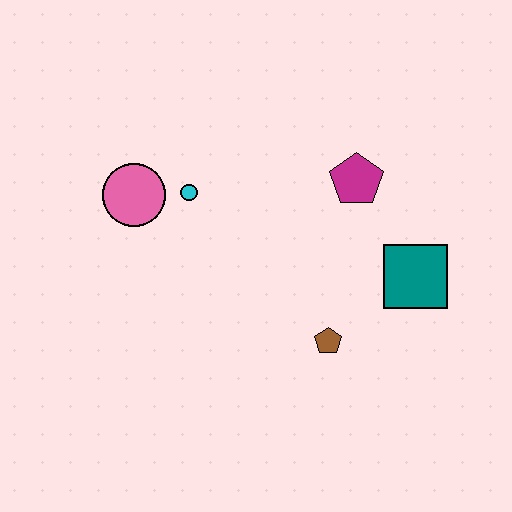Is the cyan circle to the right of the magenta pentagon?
No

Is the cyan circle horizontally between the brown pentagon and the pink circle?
Yes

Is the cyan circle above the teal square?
Yes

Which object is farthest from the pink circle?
The teal square is farthest from the pink circle.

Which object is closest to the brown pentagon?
The teal square is closest to the brown pentagon.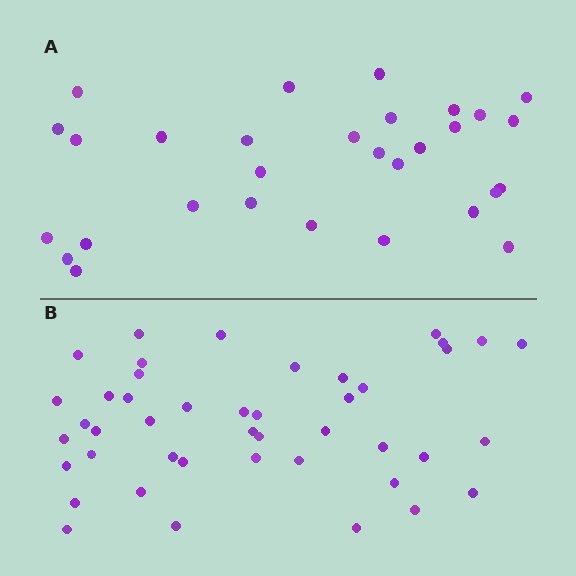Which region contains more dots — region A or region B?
Region B (the bottom region) has more dots.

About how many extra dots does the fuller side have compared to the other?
Region B has approximately 15 more dots than region A.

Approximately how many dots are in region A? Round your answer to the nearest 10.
About 30 dots.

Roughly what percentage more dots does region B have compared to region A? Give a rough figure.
About 45% more.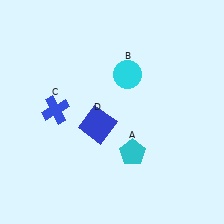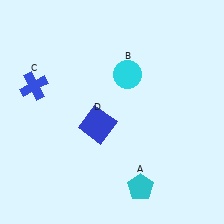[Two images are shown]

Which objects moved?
The objects that moved are: the cyan pentagon (A), the blue cross (C).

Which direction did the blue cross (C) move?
The blue cross (C) moved up.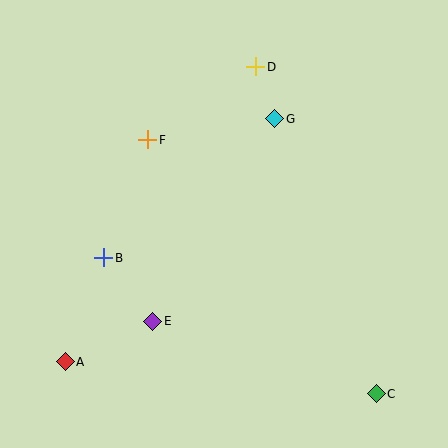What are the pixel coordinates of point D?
Point D is at (256, 67).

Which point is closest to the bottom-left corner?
Point A is closest to the bottom-left corner.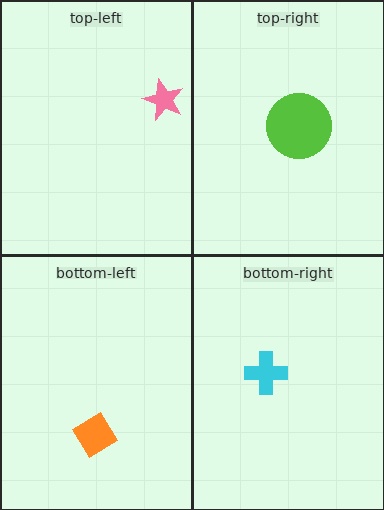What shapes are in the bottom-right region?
The cyan cross.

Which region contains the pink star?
The top-left region.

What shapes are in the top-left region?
The pink star.